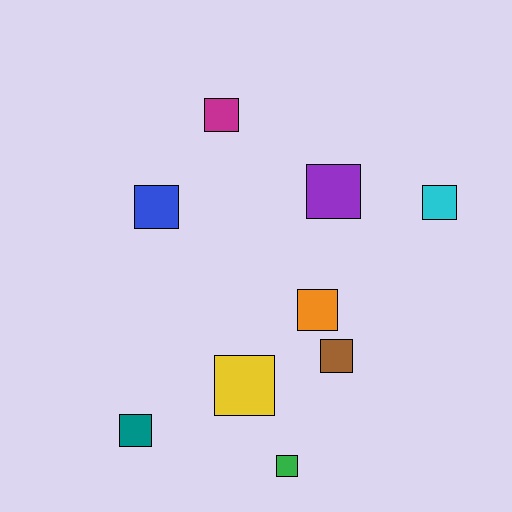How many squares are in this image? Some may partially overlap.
There are 9 squares.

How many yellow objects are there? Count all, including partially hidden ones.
There is 1 yellow object.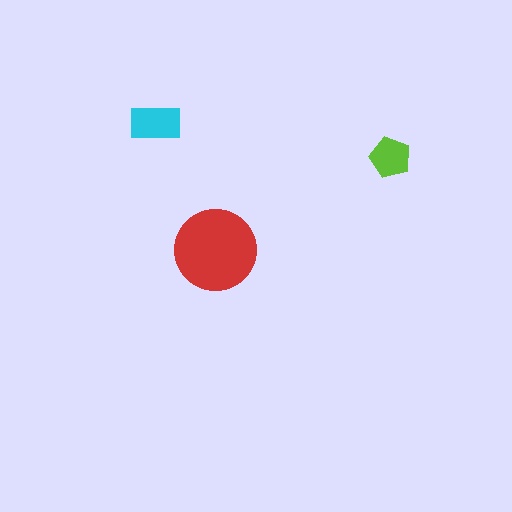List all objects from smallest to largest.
The lime pentagon, the cyan rectangle, the red circle.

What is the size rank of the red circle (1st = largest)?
1st.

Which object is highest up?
The cyan rectangle is topmost.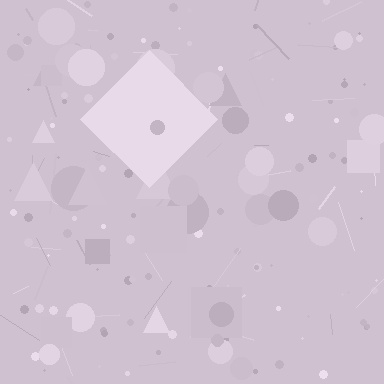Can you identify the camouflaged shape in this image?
The camouflaged shape is a diamond.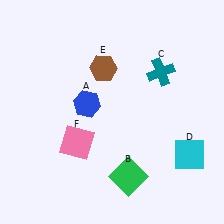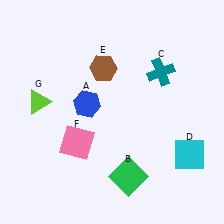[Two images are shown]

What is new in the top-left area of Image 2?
A lime triangle (G) was added in the top-left area of Image 2.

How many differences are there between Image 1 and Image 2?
There is 1 difference between the two images.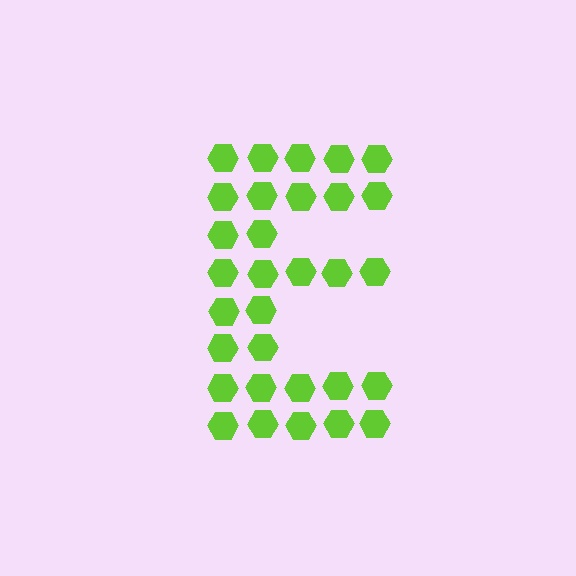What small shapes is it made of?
It is made of small hexagons.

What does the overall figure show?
The overall figure shows the letter E.